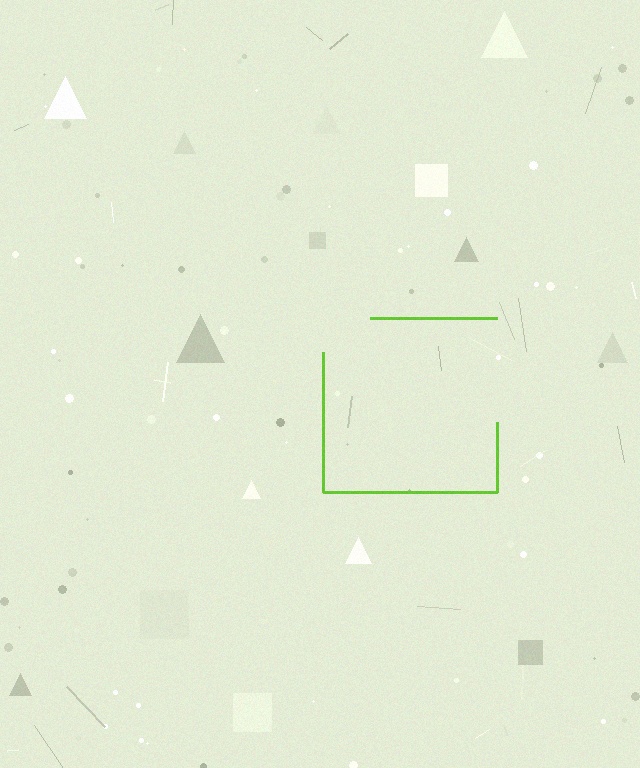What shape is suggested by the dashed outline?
The dashed outline suggests a square.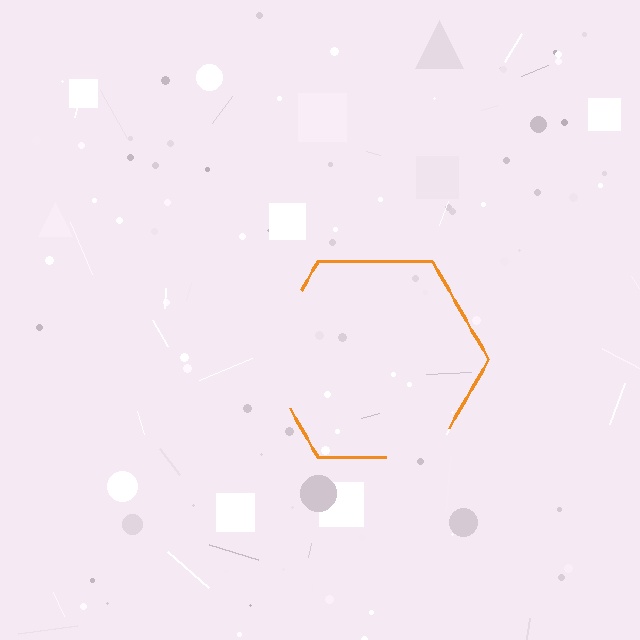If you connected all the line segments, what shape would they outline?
They would outline a hexagon.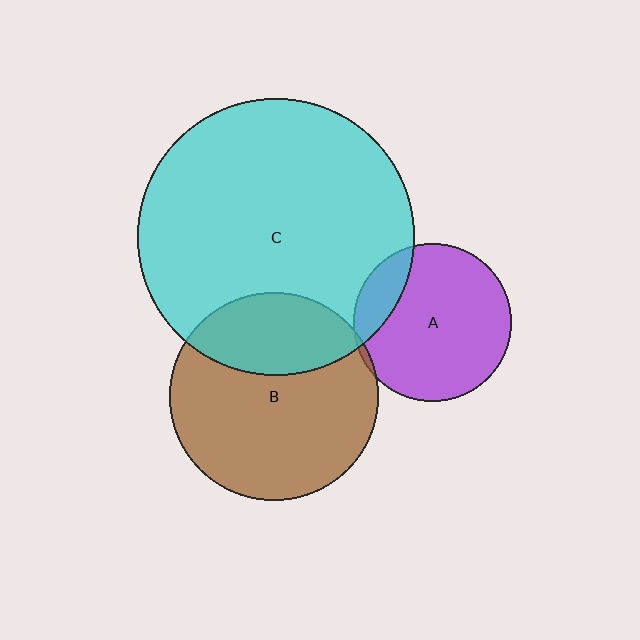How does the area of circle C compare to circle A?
Approximately 3.1 times.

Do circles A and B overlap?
Yes.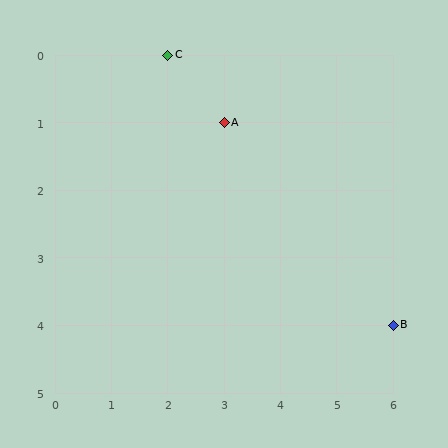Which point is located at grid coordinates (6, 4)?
Point B is at (6, 4).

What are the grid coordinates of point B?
Point B is at grid coordinates (6, 4).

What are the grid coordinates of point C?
Point C is at grid coordinates (2, 0).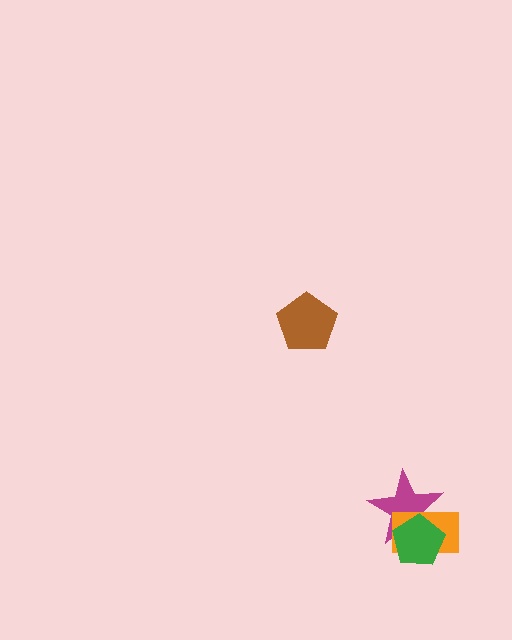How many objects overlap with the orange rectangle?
2 objects overlap with the orange rectangle.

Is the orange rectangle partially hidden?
Yes, it is partially covered by another shape.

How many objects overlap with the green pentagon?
2 objects overlap with the green pentagon.